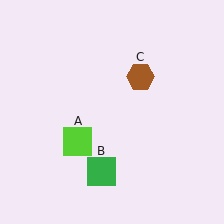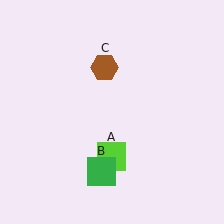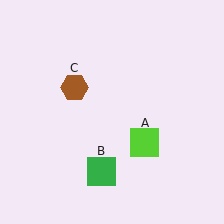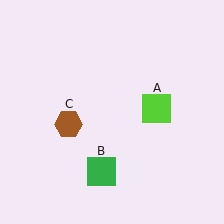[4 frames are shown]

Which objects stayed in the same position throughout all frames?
Green square (object B) remained stationary.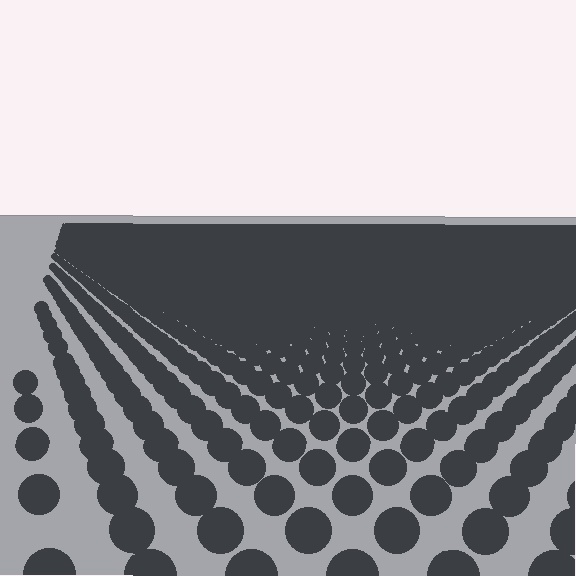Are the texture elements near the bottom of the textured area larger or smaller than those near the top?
Larger. Near the bottom, elements are closer to the viewer and appear at a bigger on-screen size.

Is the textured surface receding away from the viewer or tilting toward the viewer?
The surface is receding away from the viewer. Texture elements get smaller and denser toward the top.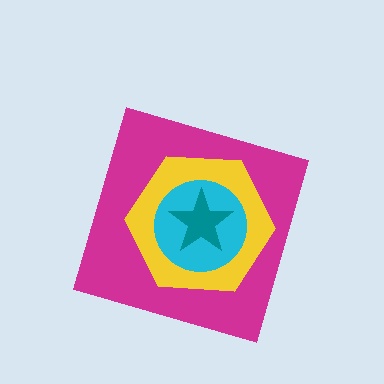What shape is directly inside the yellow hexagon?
The cyan circle.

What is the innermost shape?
The teal star.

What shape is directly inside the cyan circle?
The teal star.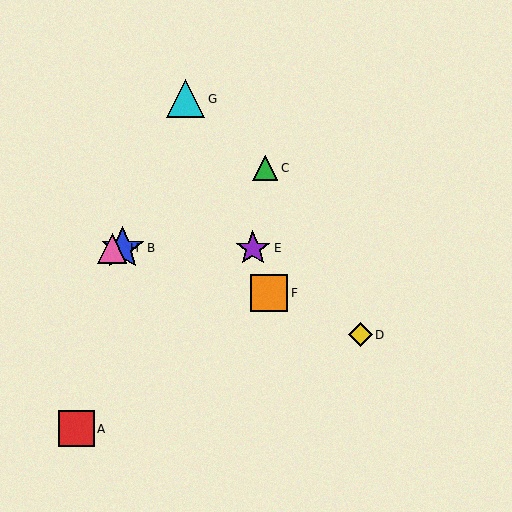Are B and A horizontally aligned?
No, B is at y≈248 and A is at y≈429.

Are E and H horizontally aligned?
Yes, both are at y≈248.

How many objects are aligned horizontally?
3 objects (B, E, H) are aligned horizontally.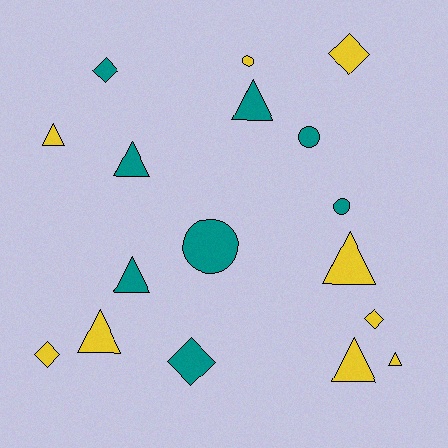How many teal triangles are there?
There are 3 teal triangles.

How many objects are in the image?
There are 17 objects.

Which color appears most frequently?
Yellow, with 9 objects.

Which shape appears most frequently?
Triangle, with 8 objects.